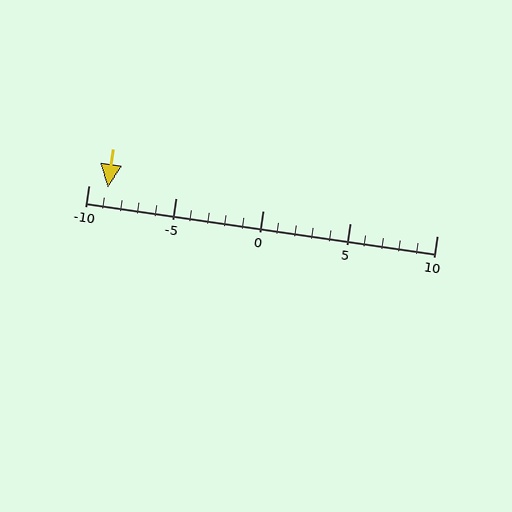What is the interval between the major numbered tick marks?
The major tick marks are spaced 5 units apart.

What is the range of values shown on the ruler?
The ruler shows values from -10 to 10.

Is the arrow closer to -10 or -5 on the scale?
The arrow is closer to -10.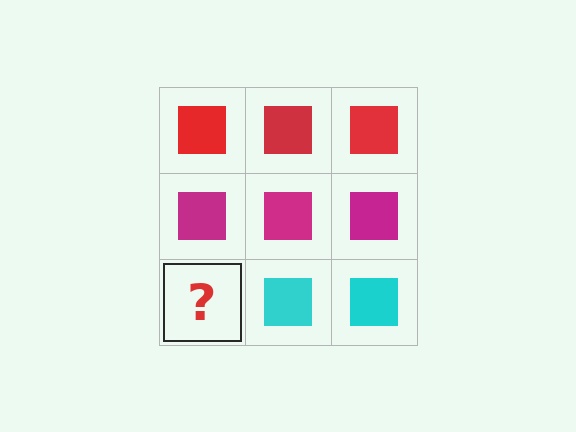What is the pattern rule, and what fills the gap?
The rule is that each row has a consistent color. The gap should be filled with a cyan square.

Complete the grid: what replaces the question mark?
The question mark should be replaced with a cyan square.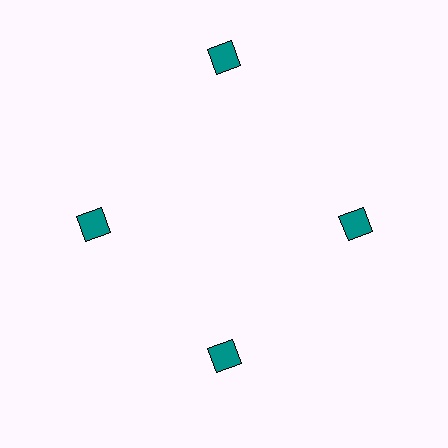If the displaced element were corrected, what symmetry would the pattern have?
It would have 4-fold rotational symmetry — the pattern would map onto itself every 90 degrees.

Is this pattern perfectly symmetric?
No. The 4 teal squares are arranged in a ring, but one element near the 12 o'clock position is pushed outward from the center, breaking the 4-fold rotational symmetry.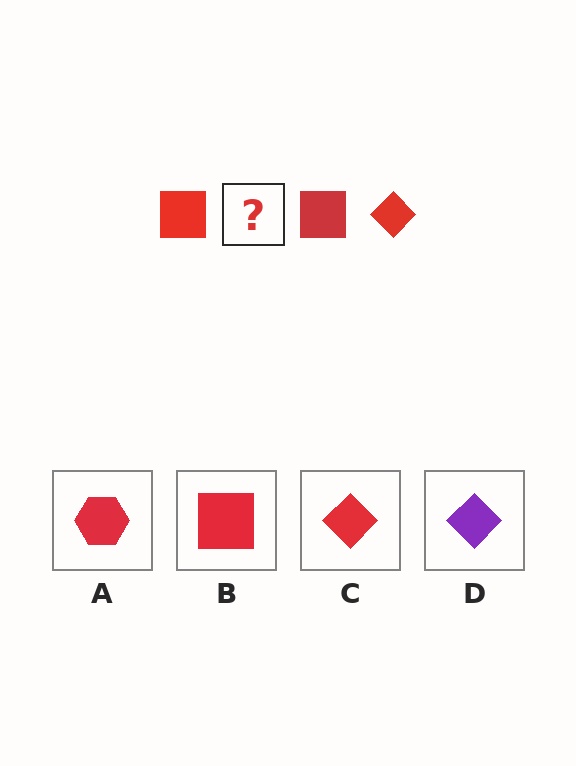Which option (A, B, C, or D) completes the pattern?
C.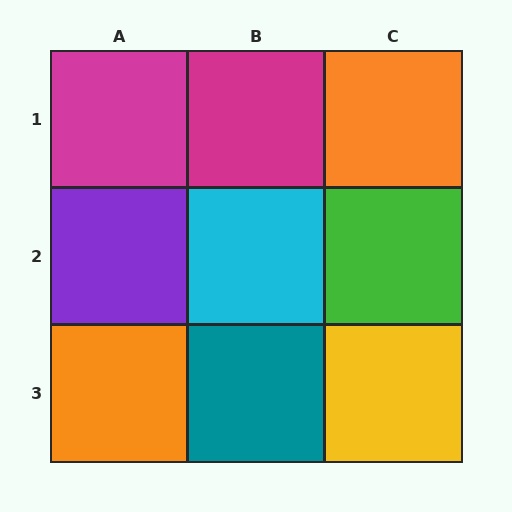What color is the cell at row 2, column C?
Green.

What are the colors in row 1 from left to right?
Magenta, magenta, orange.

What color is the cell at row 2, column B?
Cyan.